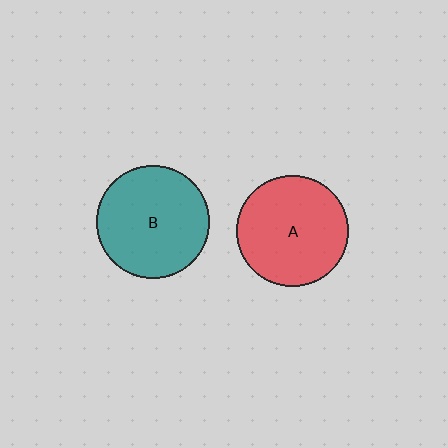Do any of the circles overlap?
No, none of the circles overlap.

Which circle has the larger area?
Circle B (teal).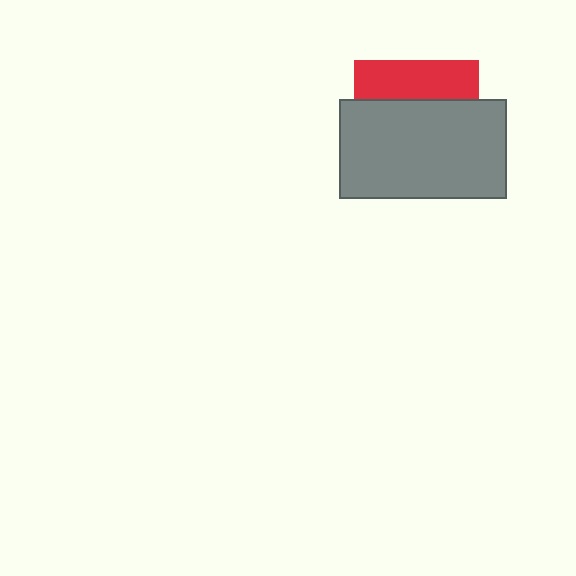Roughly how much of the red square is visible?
A small part of it is visible (roughly 32%).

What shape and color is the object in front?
The object in front is a gray rectangle.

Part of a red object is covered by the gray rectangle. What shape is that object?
It is a square.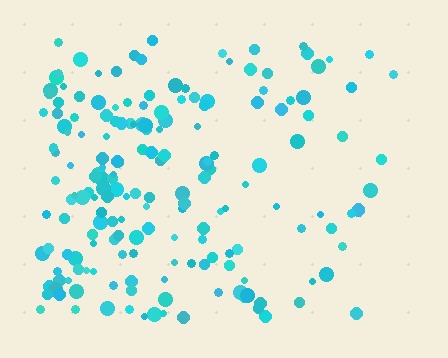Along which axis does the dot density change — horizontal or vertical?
Horizontal.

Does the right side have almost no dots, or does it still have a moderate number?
Still a moderate number, just noticeably fewer than the left.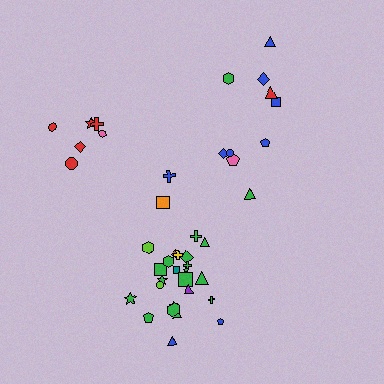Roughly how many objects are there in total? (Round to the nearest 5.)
Roughly 40 objects in total.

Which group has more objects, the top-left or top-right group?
The top-right group.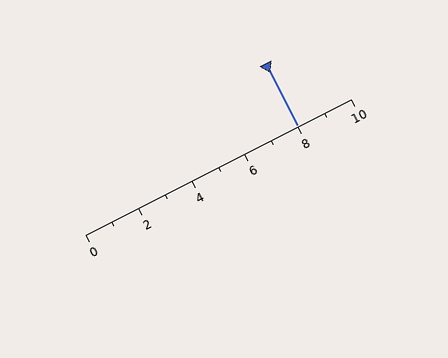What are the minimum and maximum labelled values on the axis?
The axis runs from 0 to 10.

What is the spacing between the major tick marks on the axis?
The major ticks are spaced 2 apart.